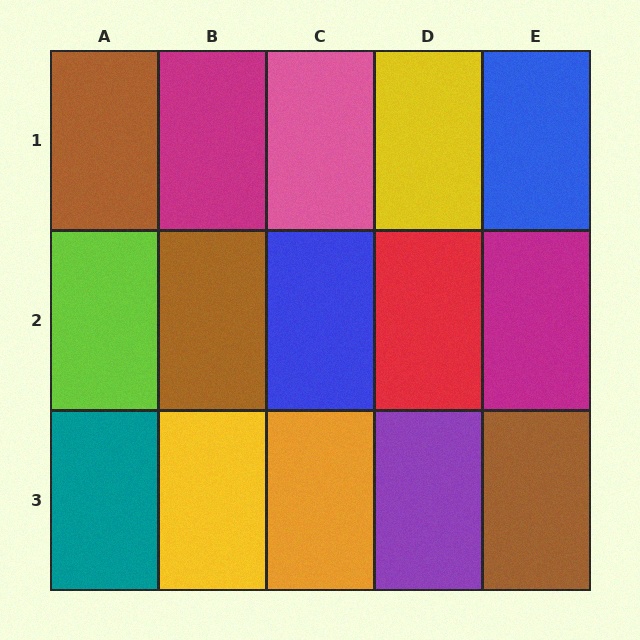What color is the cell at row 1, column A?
Brown.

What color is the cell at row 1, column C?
Pink.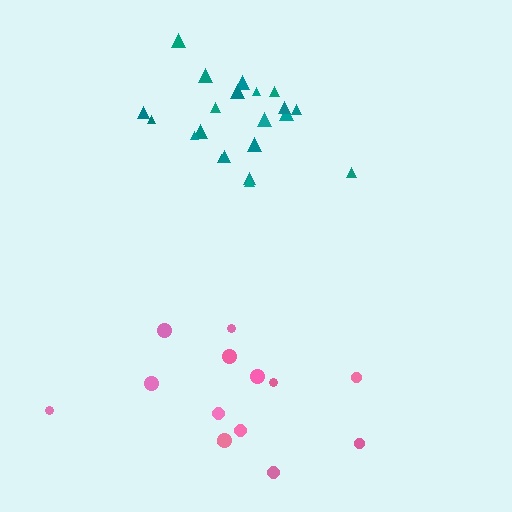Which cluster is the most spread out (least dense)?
Pink.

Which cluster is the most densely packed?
Teal.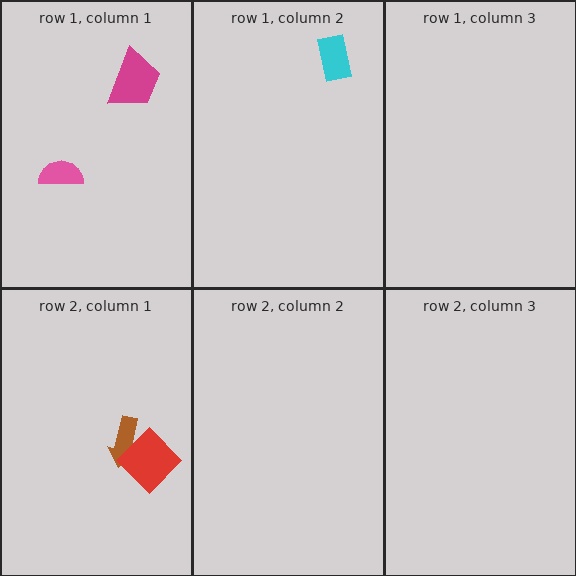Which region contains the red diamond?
The row 2, column 1 region.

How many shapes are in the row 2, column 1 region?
2.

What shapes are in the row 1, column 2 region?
The cyan rectangle.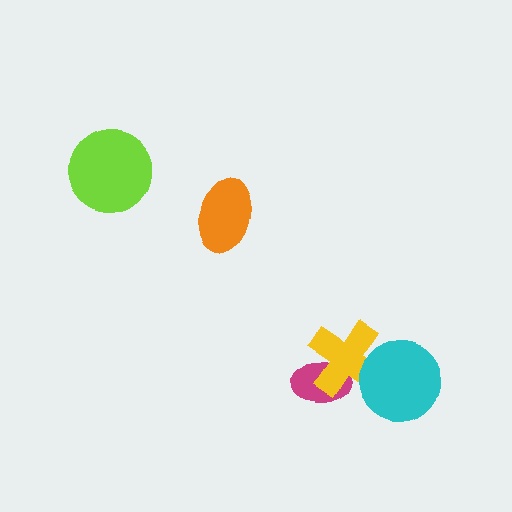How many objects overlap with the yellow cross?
2 objects overlap with the yellow cross.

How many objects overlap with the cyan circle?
1 object overlaps with the cyan circle.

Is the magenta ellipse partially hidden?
Yes, it is partially covered by another shape.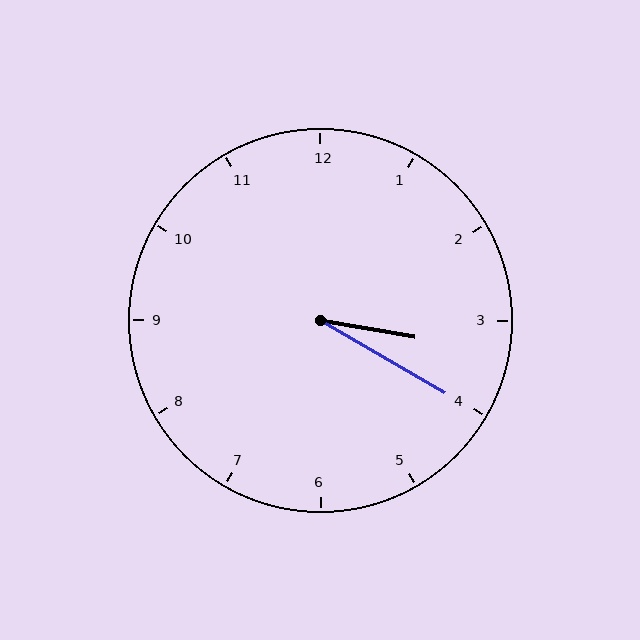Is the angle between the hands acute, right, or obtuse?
It is acute.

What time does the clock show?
3:20.